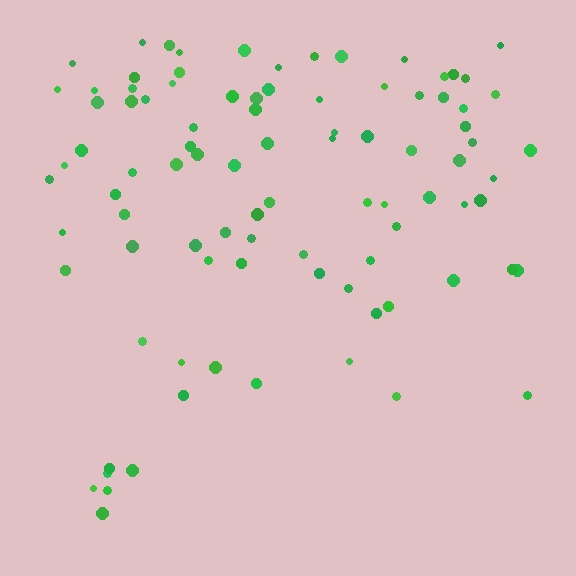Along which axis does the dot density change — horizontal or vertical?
Vertical.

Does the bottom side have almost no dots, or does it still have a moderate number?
Still a moderate number, just noticeably fewer than the top.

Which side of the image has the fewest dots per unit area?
The bottom.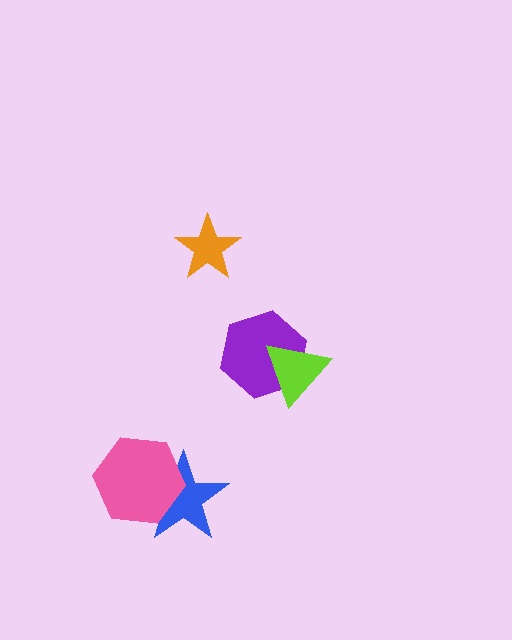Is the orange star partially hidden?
No, no other shape covers it.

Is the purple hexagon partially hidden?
Yes, it is partially covered by another shape.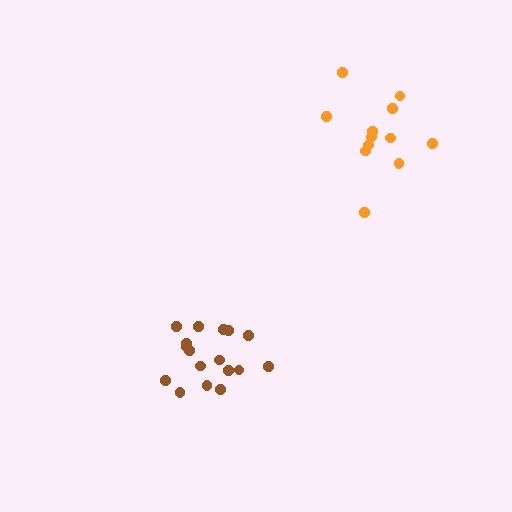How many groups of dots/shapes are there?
There are 2 groups.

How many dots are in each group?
Group 1: 12 dots, Group 2: 17 dots (29 total).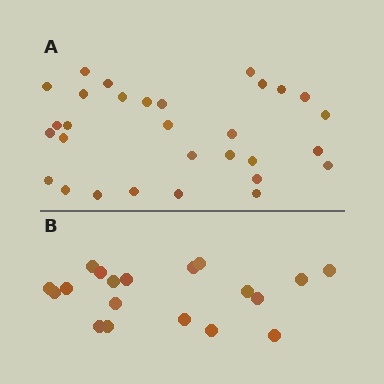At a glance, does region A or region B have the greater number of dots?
Region A (the top region) has more dots.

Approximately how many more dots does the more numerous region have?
Region A has roughly 12 or so more dots than region B.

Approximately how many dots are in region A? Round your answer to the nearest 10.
About 30 dots.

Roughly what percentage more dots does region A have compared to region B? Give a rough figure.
About 60% more.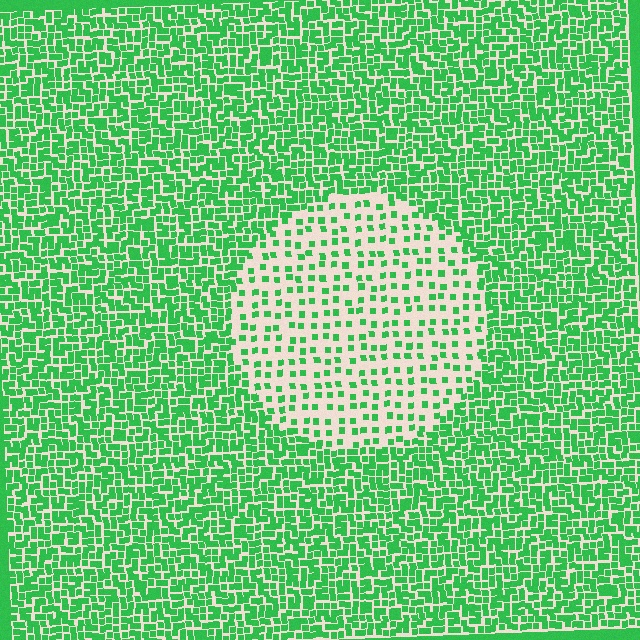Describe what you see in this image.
The image contains small green elements arranged at two different densities. A circle-shaped region is visible where the elements are less densely packed than the surrounding area.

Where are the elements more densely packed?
The elements are more densely packed outside the circle boundary.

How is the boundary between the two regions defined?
The boundary is defined by a change in element density (approximately 2.7x ratio). All elements are the same color, size, and shape.